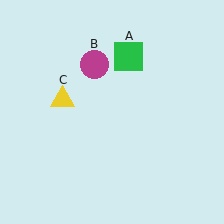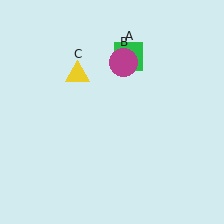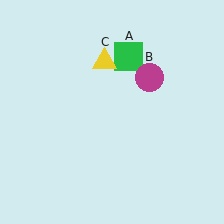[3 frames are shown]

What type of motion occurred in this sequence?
The magenta circle (object B), yellow triangle (object C) rotated clockwise around the center of the scene.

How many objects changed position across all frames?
2 objects changed position: magenta circle (object B), yellow triangle (object C).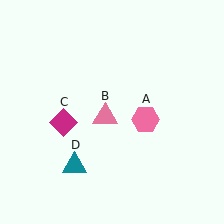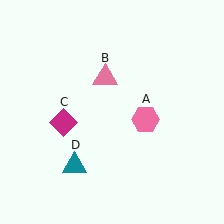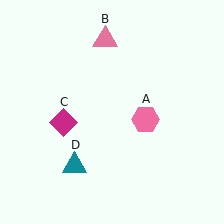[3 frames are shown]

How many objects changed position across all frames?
1 object changed position: pink triangle (object B).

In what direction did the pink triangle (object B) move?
The pink triangle (object B) moved up.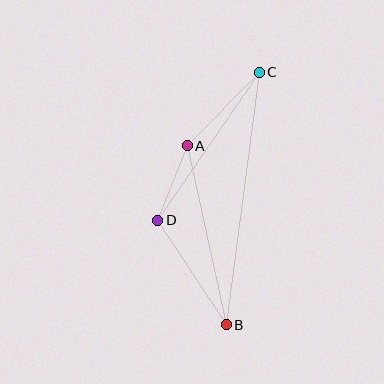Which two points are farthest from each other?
Points B and C are farthest from each other.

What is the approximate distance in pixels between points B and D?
The distance between B and D is approximately 125 pixels.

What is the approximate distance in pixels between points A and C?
The distance between A and C is approximately 103 pixels.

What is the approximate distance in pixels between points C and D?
The distance between C and D is approximately 180 pixels.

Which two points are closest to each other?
Points A and D are closest to each other.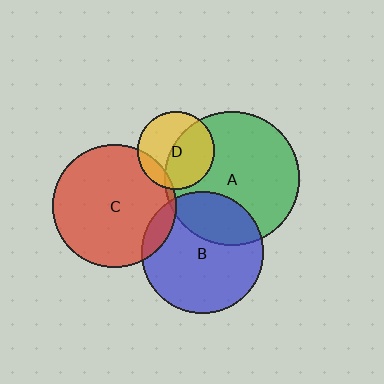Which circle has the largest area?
Circle A (green).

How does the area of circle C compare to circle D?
Approximately 2.5 times.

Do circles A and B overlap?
Yes.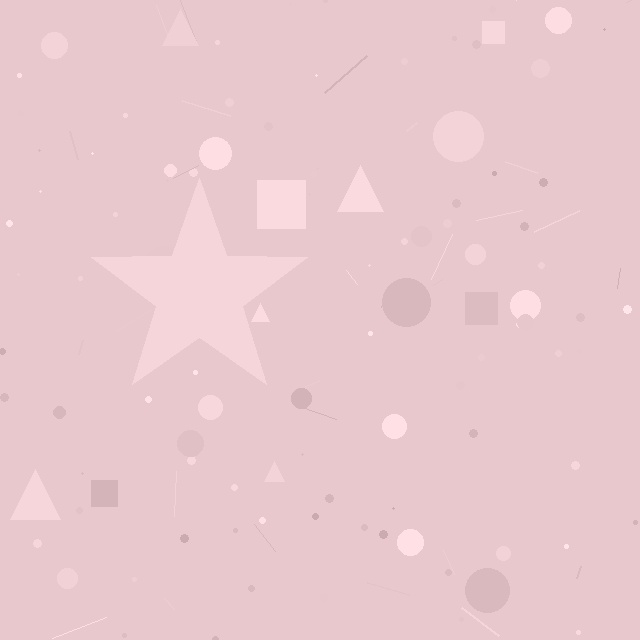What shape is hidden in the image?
A star is hidden in the image.